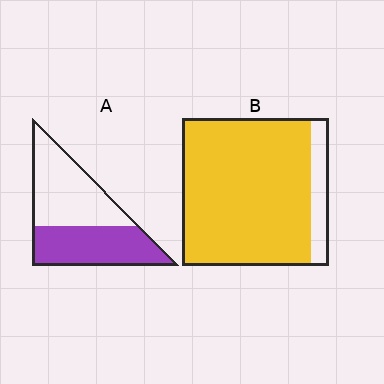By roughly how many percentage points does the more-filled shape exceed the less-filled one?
By roughly 40 percentage points (B over A).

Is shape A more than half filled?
Roughly half.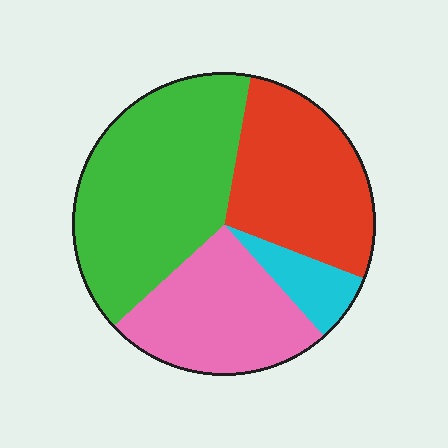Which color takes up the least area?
Cyan, at roughly 5%.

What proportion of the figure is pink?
Pink covers around 25% of the figure.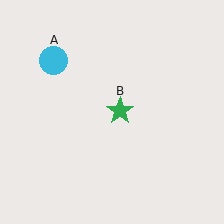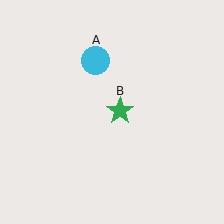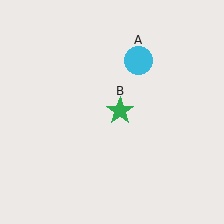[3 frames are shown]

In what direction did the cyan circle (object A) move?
The cyan circle (object A) moved right.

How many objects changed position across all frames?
1 object changed position: cyan circle (object A).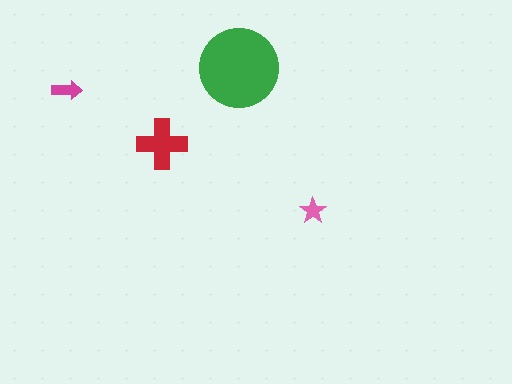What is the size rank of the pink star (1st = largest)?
4th.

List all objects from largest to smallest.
The green circle, the red cross, the magenta arrow, the pink star.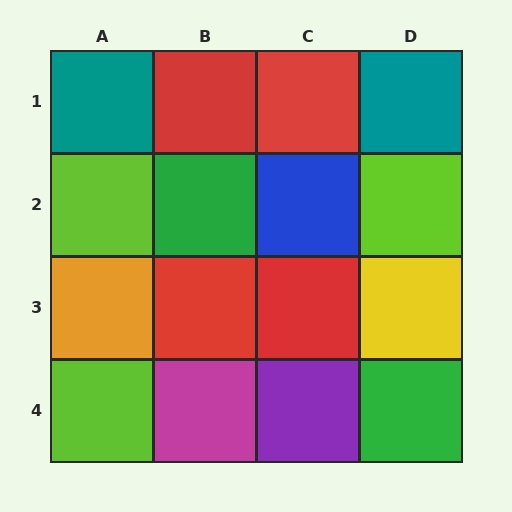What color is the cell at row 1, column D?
Teal.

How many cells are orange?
1 cell is orange.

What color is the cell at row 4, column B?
Magenta.